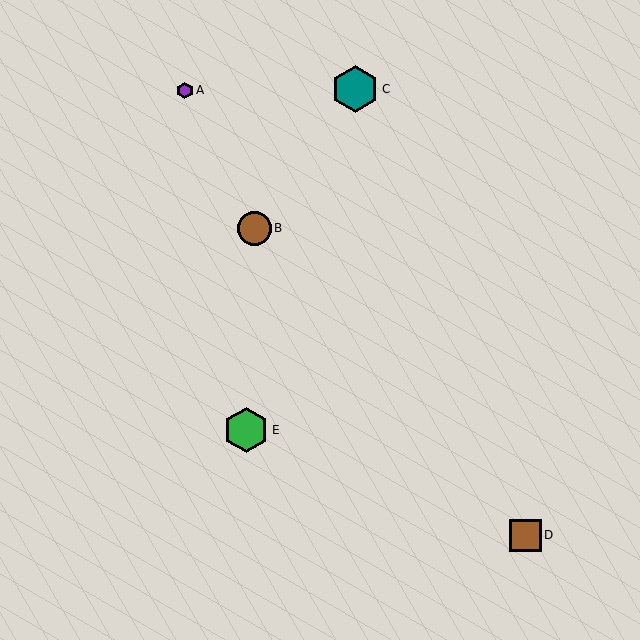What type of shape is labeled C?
Shape C is a teal hexagon.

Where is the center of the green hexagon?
The center of the green hexagon is at (246, 430).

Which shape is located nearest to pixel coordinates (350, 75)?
The teal hexagon (labeled C) at (355, 89) is nearest to that location.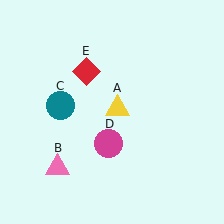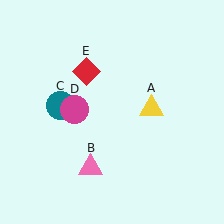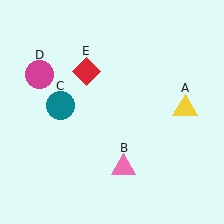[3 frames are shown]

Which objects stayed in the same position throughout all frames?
Teal circle (object C) and red diamond (object E) remained stationary.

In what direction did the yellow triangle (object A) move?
The yellow triangle (object A) moved right.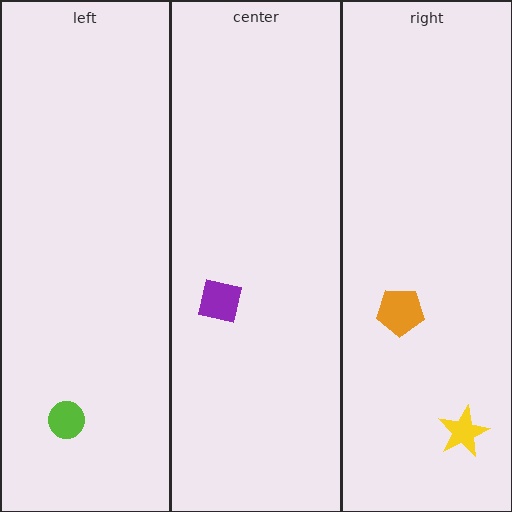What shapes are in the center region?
The purple square.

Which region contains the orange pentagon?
The right region.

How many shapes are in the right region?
2.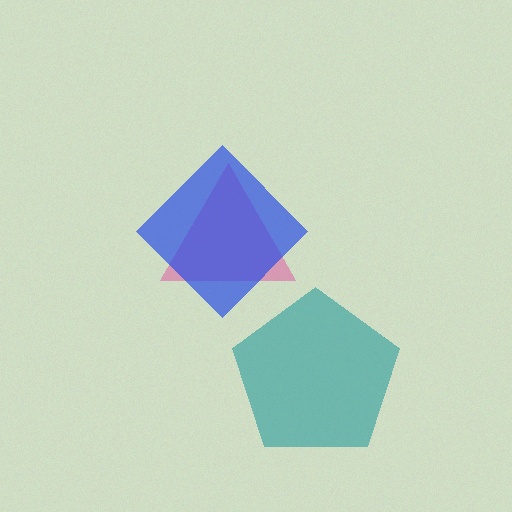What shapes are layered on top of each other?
The layered shapes are: a pink triangle, a teal pentagon, a blue diamond.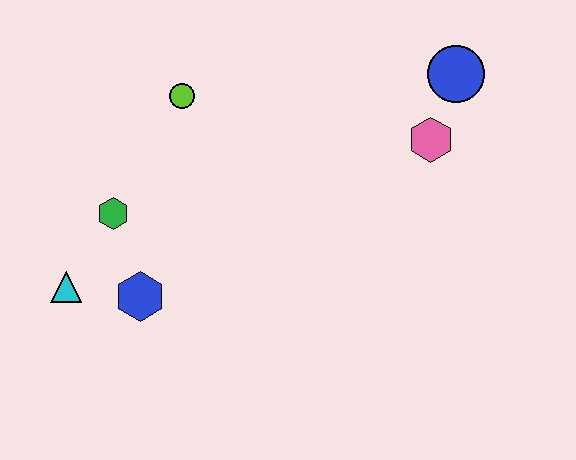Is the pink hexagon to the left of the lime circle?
No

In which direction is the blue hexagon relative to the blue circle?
The blue hexagon is to the left of the blue circle.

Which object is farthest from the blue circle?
The cyan triangle is farthest from the blue circle.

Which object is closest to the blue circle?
The pink hexagon is closest to the blue circle.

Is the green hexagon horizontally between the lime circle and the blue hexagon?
No